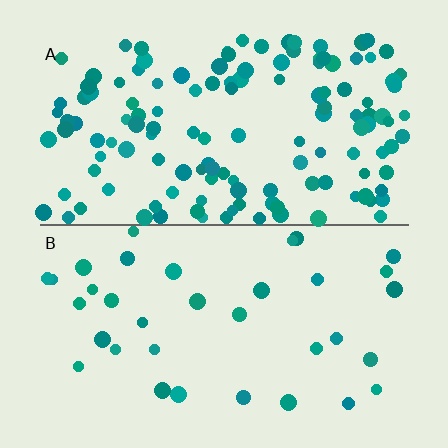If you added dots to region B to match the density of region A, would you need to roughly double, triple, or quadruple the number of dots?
Approximately quadruple.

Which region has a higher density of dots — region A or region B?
A (the top).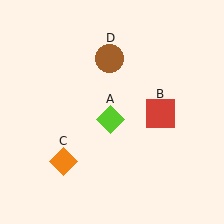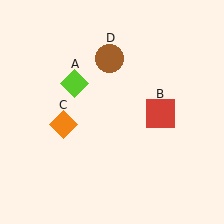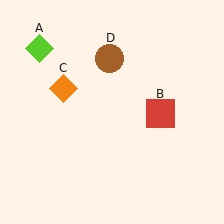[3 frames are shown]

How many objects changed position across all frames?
2 objects changed position: lime diamond (object A), orange diamond (object C).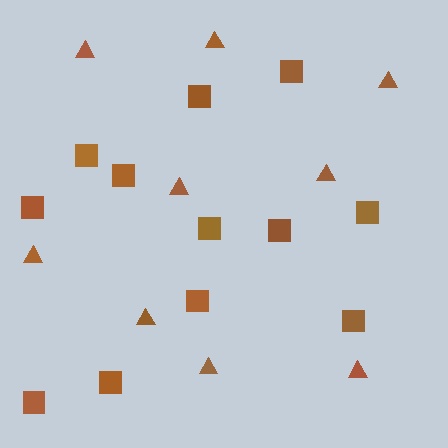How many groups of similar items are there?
There are 2 groups: one group of squares (12) and one group of triangles (9).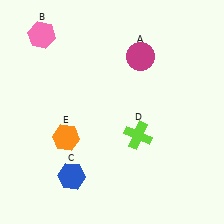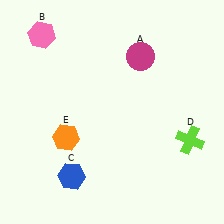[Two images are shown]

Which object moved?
The lime cross (D) moved right.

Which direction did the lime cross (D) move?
The lime cross (D) moved right.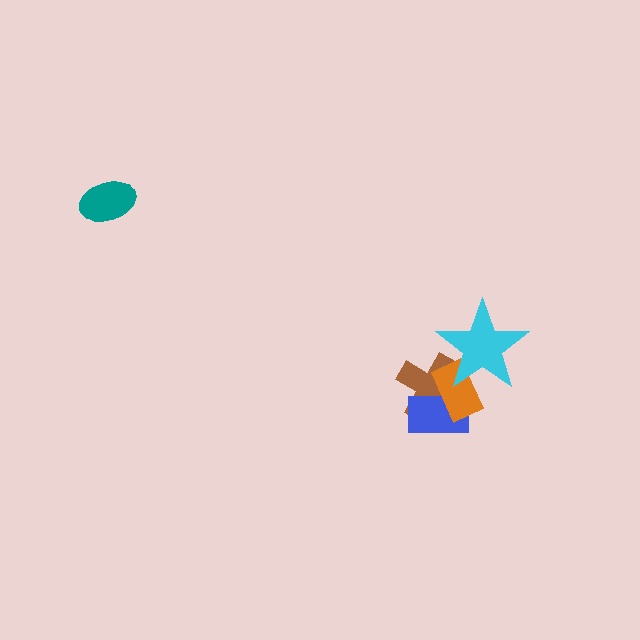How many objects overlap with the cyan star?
2 objects overlap with the cyan star.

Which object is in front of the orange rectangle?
The cyan star is in front of the orange rectangle.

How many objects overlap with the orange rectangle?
3 objects overlap with the orange rectangle.